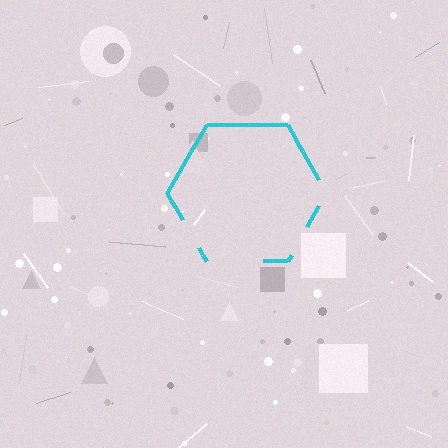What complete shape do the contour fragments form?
The contour fragments form a hexagon.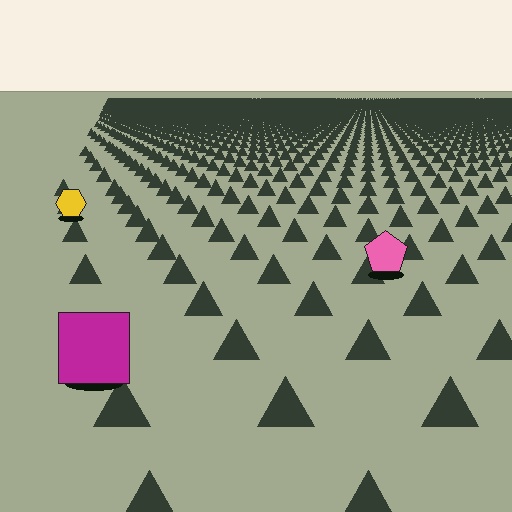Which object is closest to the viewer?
The magenta square is closest. The texture marks near it are larger and more spread out.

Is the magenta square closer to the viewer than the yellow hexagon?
Yes. The magenta square is closer — you can tell from the texture gradient: the ground texture is coarser near it.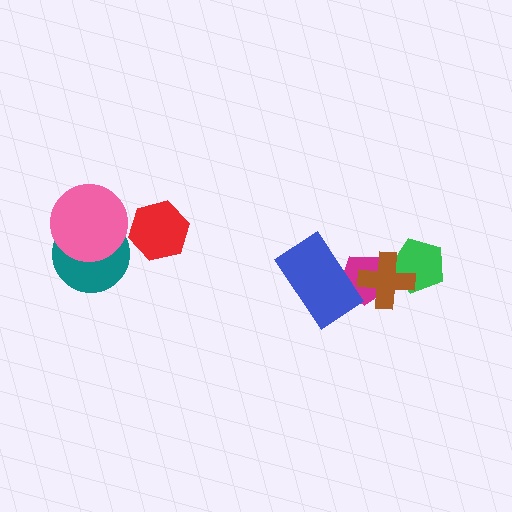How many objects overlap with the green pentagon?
1 object overlaps with the green pentagon.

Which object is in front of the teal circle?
The pink circle is in front of the teal circle.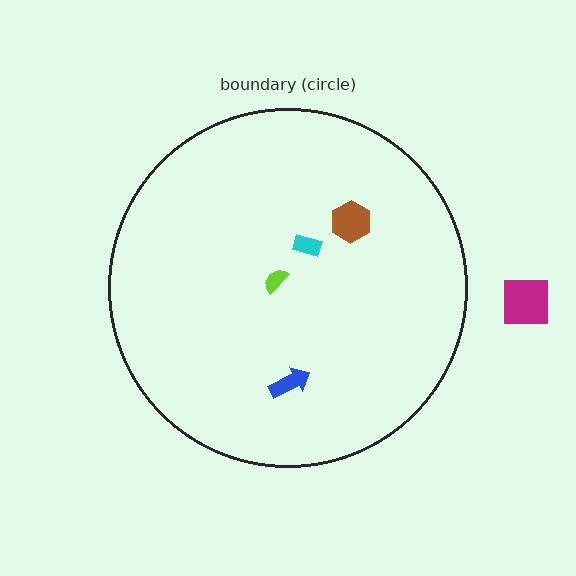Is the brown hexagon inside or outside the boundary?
Inside.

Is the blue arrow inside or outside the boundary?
Inside.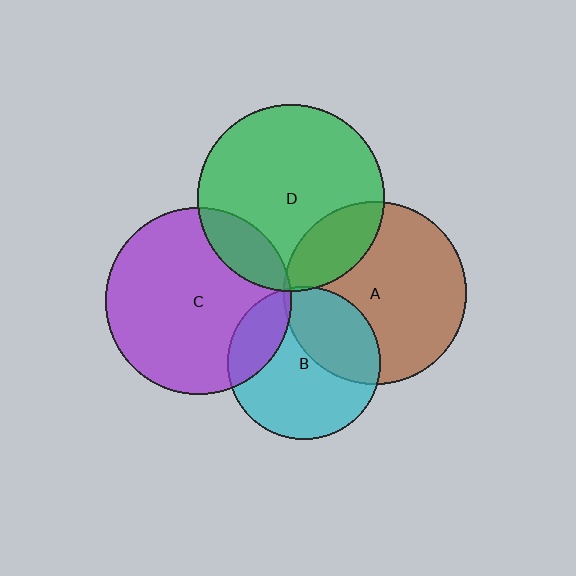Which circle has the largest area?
Circle C (purple).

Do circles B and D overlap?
Yes.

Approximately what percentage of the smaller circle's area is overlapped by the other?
Approximately 5%.